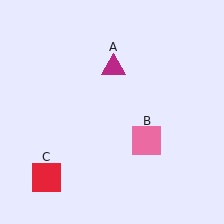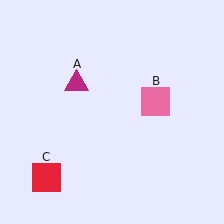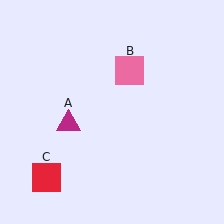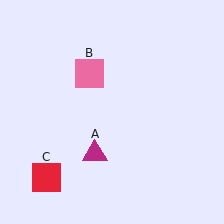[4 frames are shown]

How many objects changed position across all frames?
2 objects changed position: magenta triangle (object A), pink square (object B).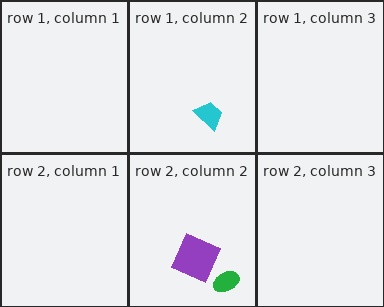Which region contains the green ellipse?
The row 2, column 2 region.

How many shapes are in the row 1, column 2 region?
1.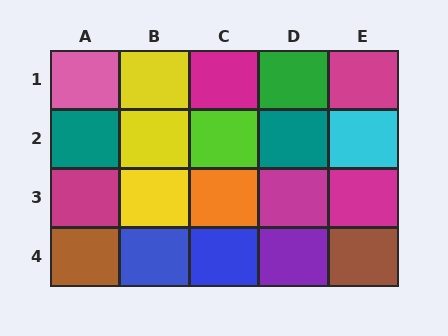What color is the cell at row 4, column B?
Blue.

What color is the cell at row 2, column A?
Teal.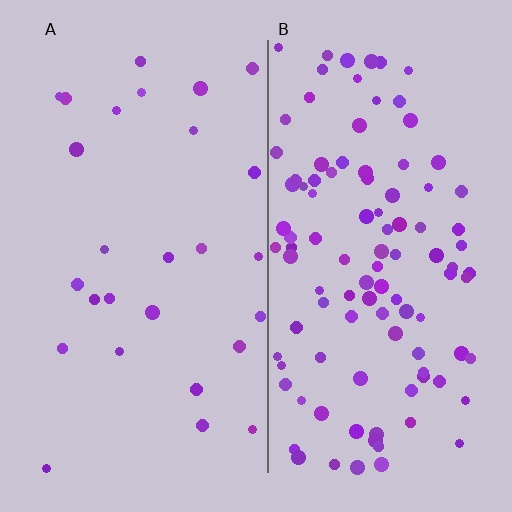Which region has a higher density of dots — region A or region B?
B (the right).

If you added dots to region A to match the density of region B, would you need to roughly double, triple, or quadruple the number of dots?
Approximately quadruple.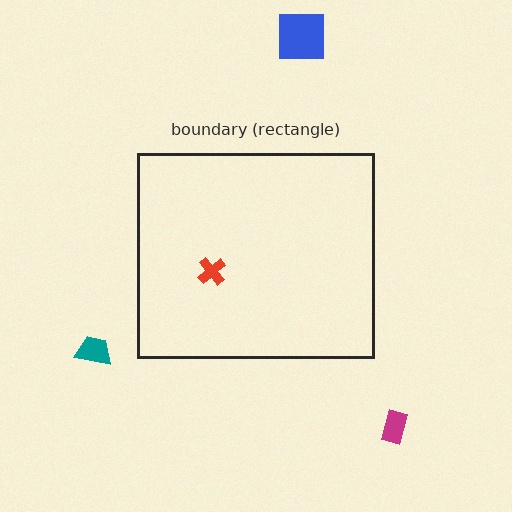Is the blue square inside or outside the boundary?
Outside.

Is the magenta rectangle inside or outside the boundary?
Outside.